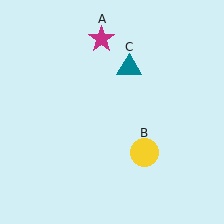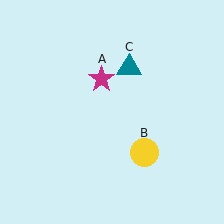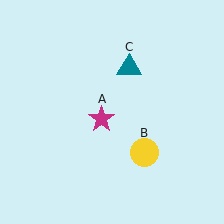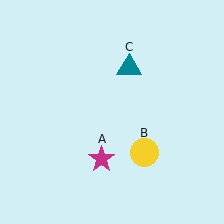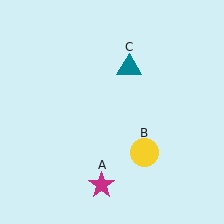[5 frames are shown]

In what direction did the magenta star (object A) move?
The magenta star (object A) moved down.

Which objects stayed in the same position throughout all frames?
Yellow circle (object B) and teal triangle (object C) remained stationary.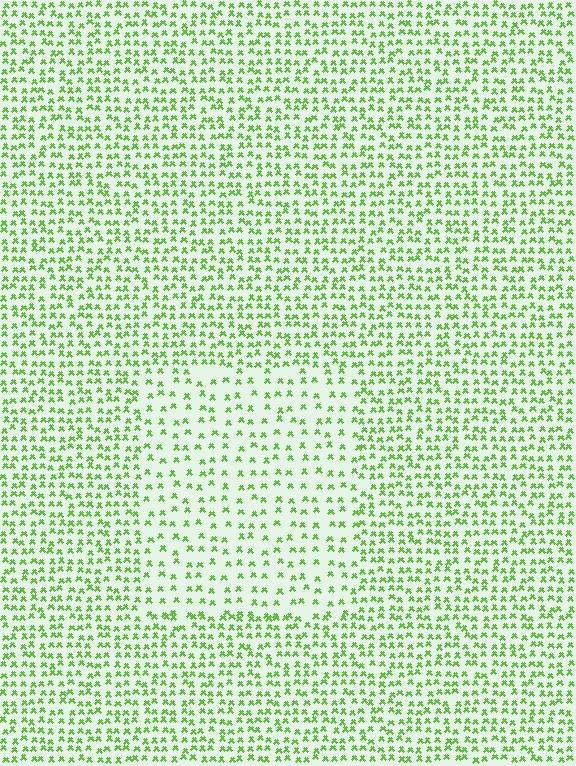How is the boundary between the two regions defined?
The boundary is defined by a change in element density (approximately 1.9x ratio). All elements are the same color, size, and shape.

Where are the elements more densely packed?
The elements are more densely packed outside the rectangle boundary.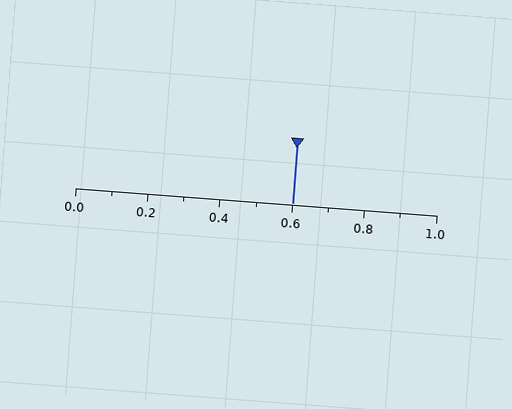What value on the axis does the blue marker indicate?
The marker indicates approximately 0.6.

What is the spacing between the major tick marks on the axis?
The major ticks are spaced 0.2 apart.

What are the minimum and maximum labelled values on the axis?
The axis runs from 0.0 to 1.0.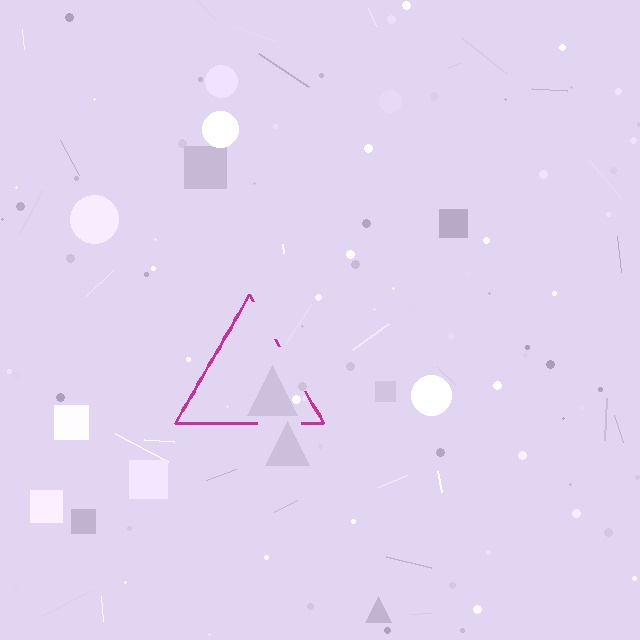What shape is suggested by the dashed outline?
The dashed outline suggests a triangle.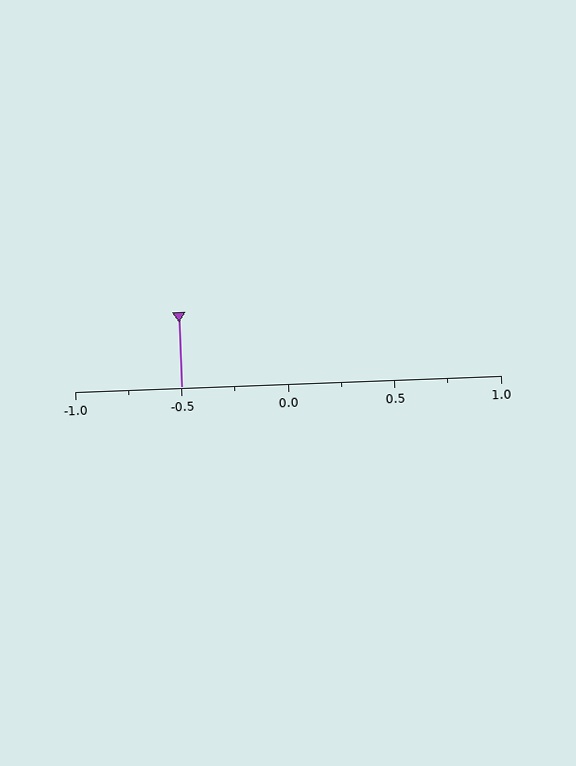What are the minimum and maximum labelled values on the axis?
The axis runs from -1.0 to 1.0.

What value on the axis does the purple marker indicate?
The marker indicates approximately -0.5.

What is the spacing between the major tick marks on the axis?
The major ticks are spaced 0.5 apart.